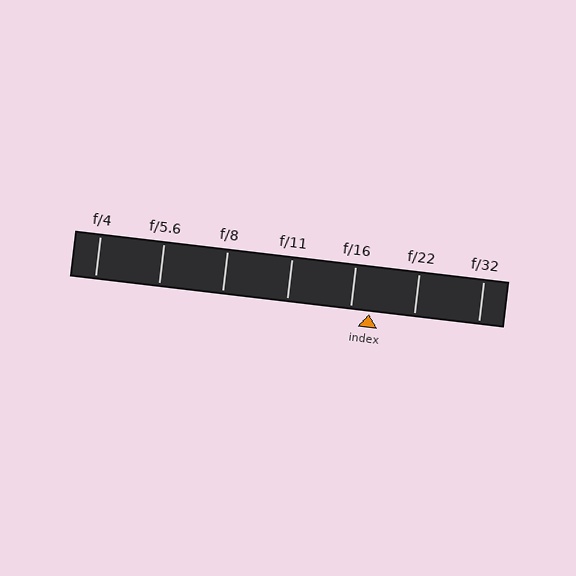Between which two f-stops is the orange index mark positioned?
The index mark is between f/16 and f/22.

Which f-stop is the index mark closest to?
The index mark is closest to f/16.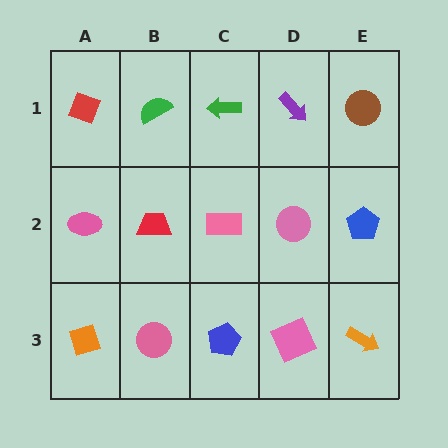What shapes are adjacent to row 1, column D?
A pink circle (row 2, column D), a green arrow (row 1, column C), a brown circle (row 1, column E).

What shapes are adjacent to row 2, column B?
A green semicircle (row 1, column B), a pink circle (row 3, column B), a pink ellipse (row 2, column A), a pink rectangle (row 2, column C).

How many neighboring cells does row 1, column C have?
3.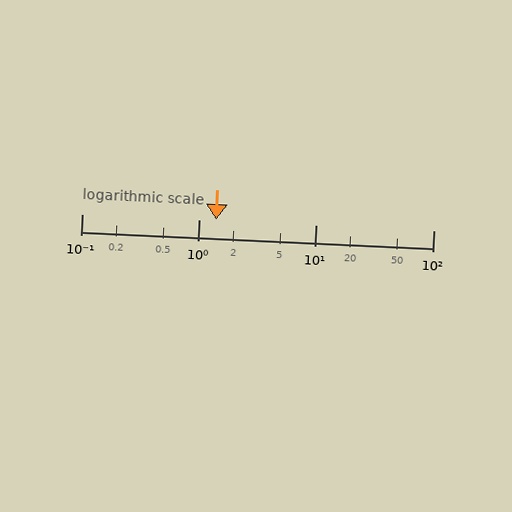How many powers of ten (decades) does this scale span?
The scale spans 3 decades, from 0.1 to 100.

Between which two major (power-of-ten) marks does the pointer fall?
The pointer is between 1 and 10.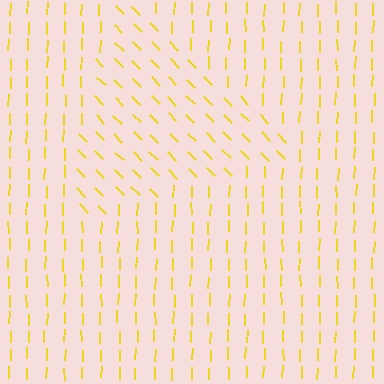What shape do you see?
I see a triangle.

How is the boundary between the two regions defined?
The boundary is defined purely by a change in line orientation (approximately 45 degrees difference). All lines are the same color and thickness.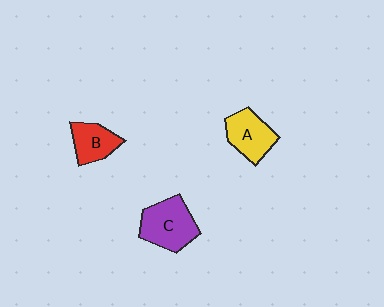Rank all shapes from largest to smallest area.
From largest to smallest: C (purple), A (yellow), B (red).